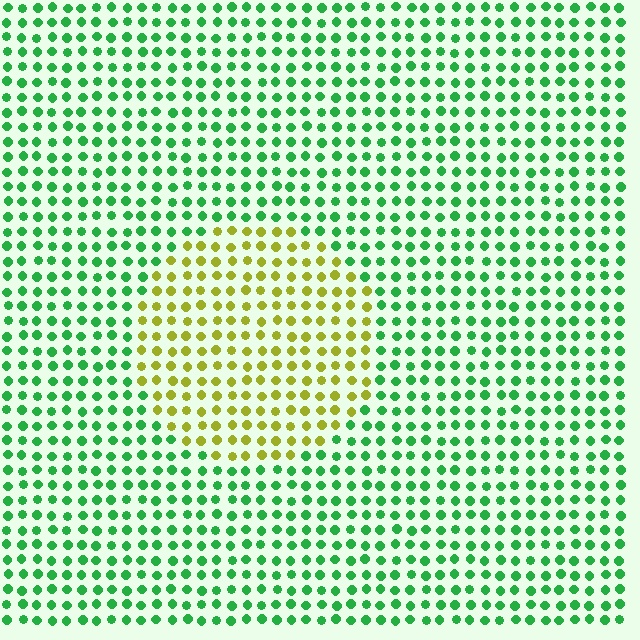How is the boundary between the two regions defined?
The boundary is defined purely by a slight shift in hue (about 64 degrees). Spacing, size, and orientation are identical on both sides.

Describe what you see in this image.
The image is filled with small green elements in a uniform arrangement. A circle-shaped region is visible where the elements are tinted to a slightly different hue, forming a subtle color boundary.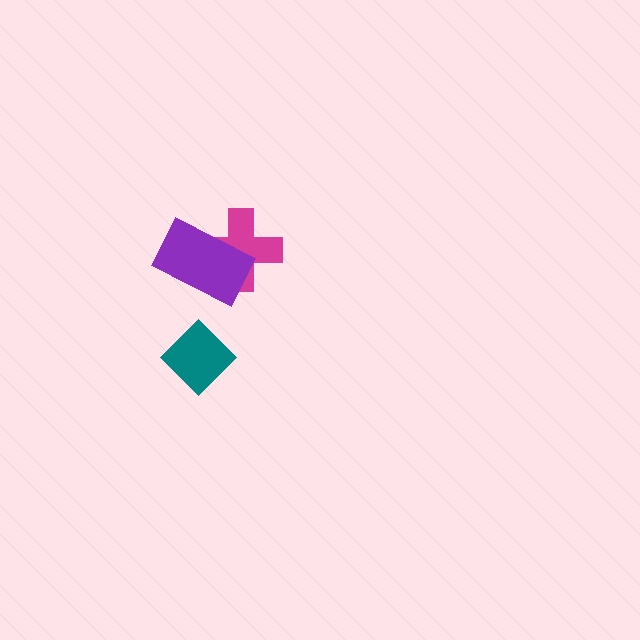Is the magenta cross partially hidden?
Yes, it is partially covered by another shape.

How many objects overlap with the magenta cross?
1 object overlaps with the magenta cross.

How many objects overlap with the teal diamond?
0 objects overlap with the teal diamond.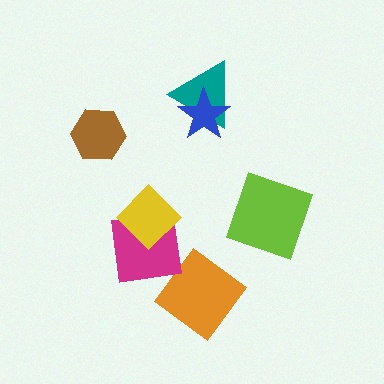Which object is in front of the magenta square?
The yellow diamond is in front of the magenta square.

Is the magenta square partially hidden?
Yes, it is partially covered by another shape.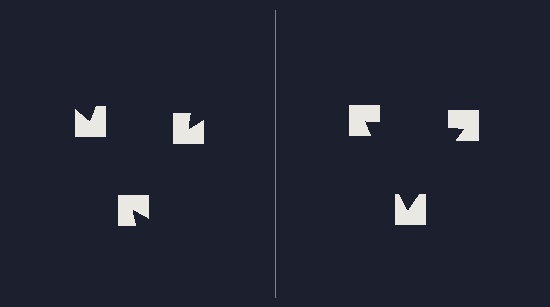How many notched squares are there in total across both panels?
6 — 3 on each side.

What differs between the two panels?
The notched squares are positioned identically on both sides; only the wedge orientations differ. On the right they align to a triangle; on the left they are misaligned.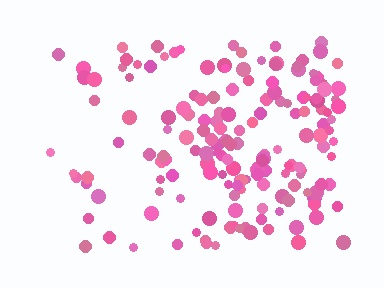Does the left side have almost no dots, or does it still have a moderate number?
Still a moderate number, just noticeably fewer than the right.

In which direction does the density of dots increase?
From left to right, with the right side densest.